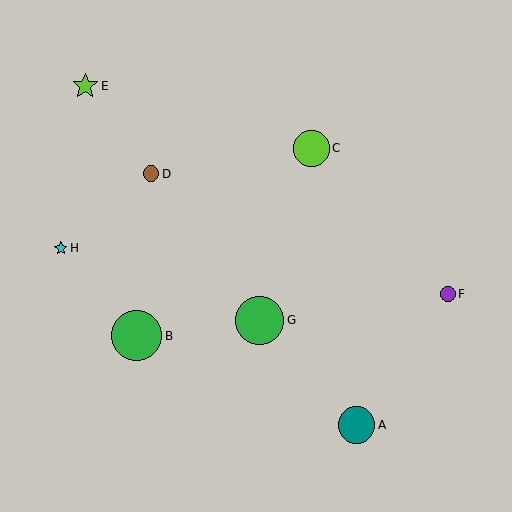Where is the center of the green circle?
The center of the green circle is at (259, 320).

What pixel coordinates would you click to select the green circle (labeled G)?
Click at (259, 320) to select the green circle G.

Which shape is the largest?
The green circle (labeled B) is the largest.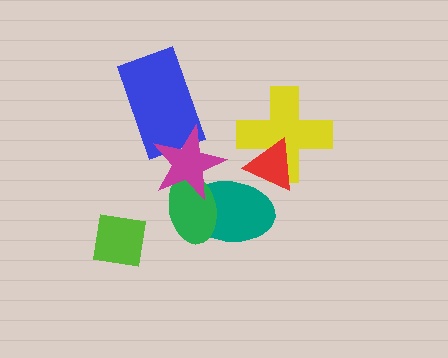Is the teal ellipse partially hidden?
Yes, it is partially covered by another shape.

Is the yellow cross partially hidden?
Yes, it is partially covered by another shape.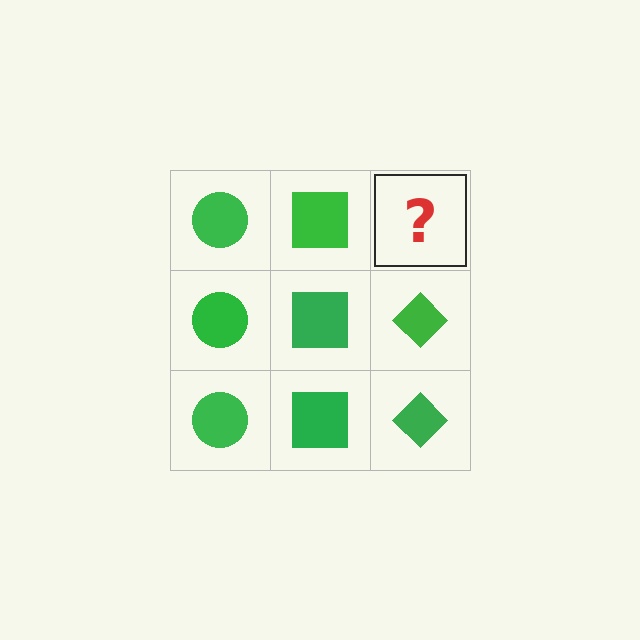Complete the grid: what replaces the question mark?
The question mark should be replaced with a green diamond.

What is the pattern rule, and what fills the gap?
The rule is that each column has a consistent shape. The gap should be filled with a green diamond.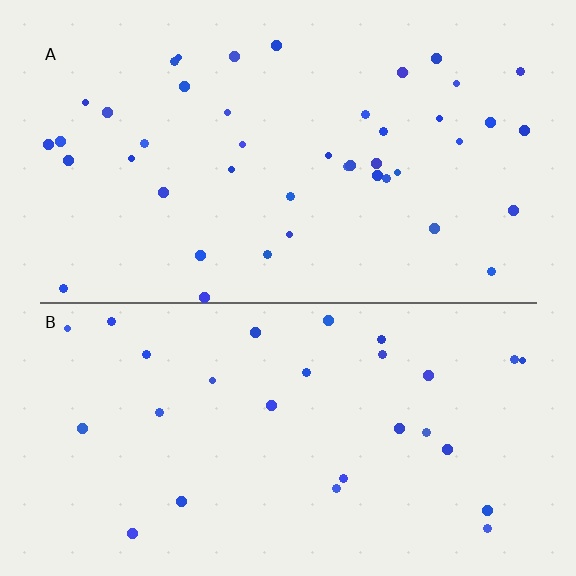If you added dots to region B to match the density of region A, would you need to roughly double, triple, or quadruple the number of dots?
Approximately double.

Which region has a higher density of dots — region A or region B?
A (the top).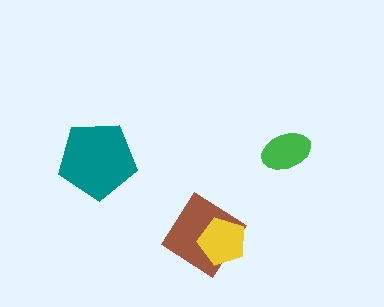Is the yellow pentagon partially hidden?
No, no other shape covers it.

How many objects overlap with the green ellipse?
0 objects overlap with the green ellipse.